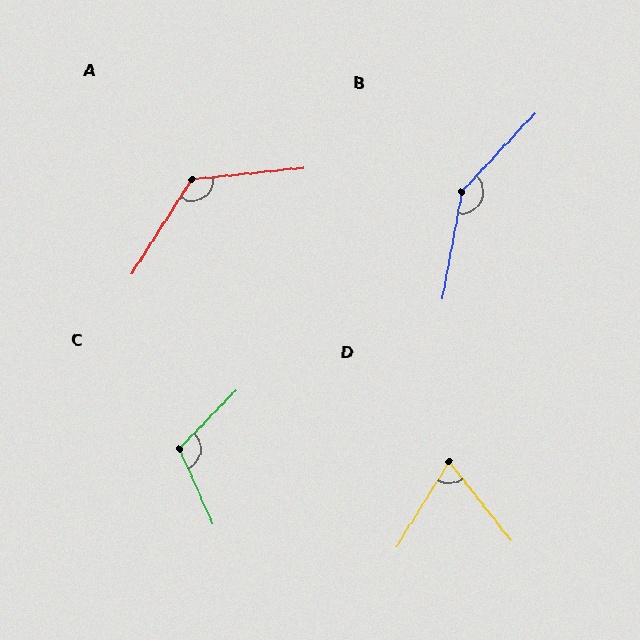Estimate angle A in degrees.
Approximately 128 degrees.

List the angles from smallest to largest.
D (70°), C (112°), A (128°), B (147°).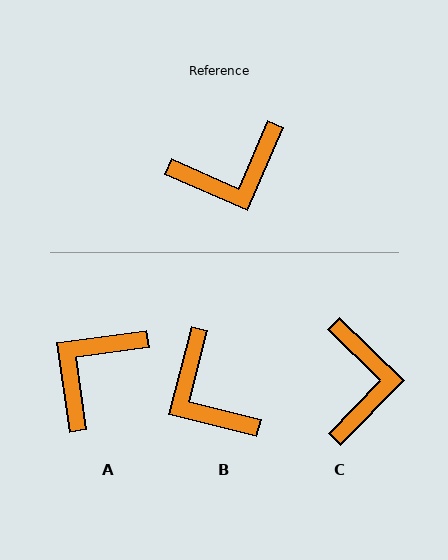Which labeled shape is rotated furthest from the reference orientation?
A, about 149 degrees away.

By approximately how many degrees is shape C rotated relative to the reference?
Approximately 69 degrees counter-clockwise.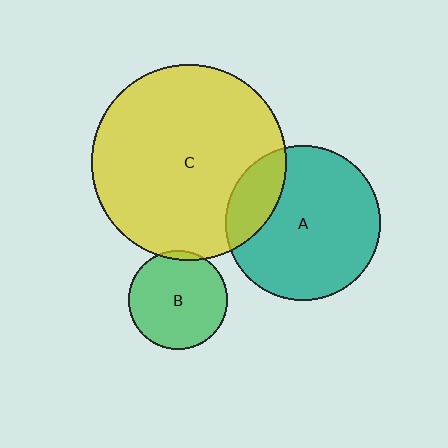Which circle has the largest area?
Circle C (yellow).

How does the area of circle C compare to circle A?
Approximately 1.6 times.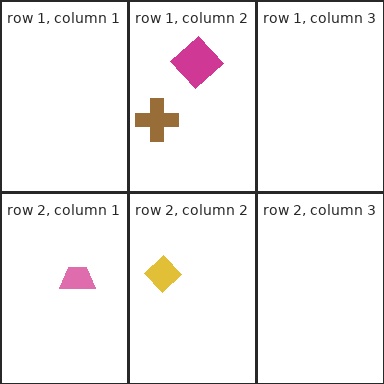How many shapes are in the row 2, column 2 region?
1.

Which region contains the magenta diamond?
The row 1, column 2 region.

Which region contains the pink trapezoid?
The row 2, column 1 region.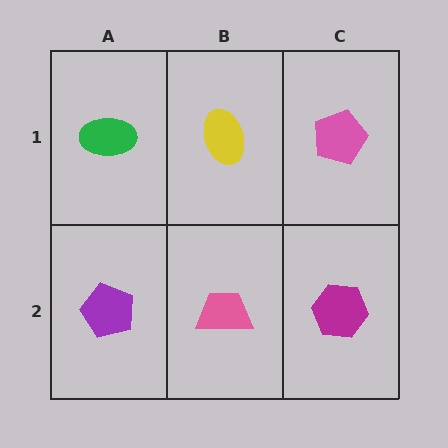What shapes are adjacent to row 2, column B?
A yellow ellipse (row 1, column B), a purple pentagon (row 2, column A), a magenta hexagon (row 2, column C).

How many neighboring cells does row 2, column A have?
2.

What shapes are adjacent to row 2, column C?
A pink pentagon (row 1, column C), a pink trapezoid (row 2, column B).